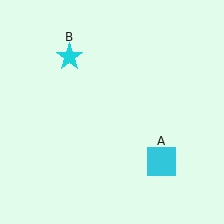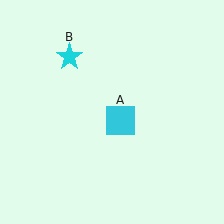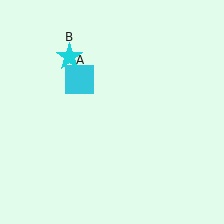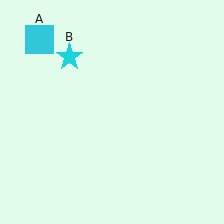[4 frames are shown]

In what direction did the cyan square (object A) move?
The cyan square (object A) moved up and to the left.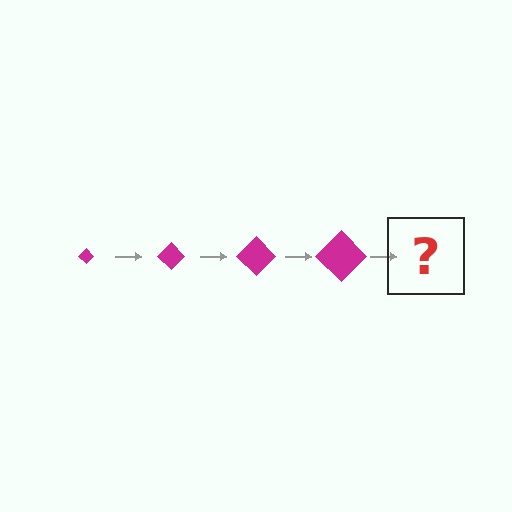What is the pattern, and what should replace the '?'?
The pattern is that the diamond gets progressively larger each step. The '?' should be a magenta diamond, larger than the previous one.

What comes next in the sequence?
The next element should be a magenta diamond, larger than the previous one.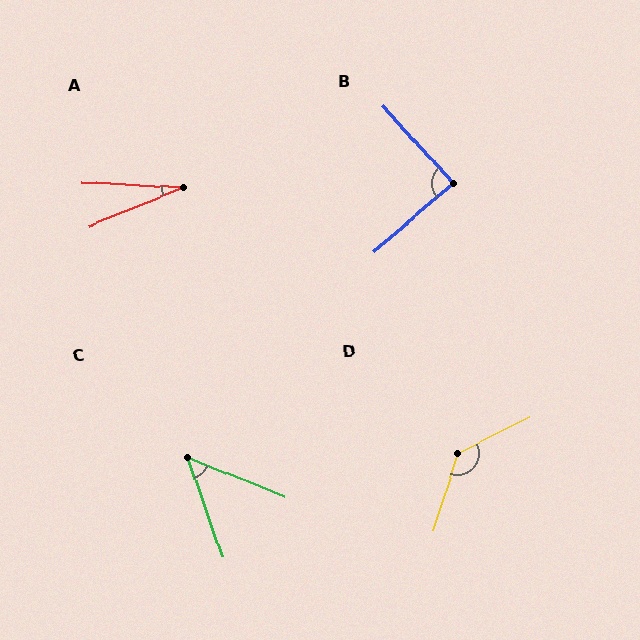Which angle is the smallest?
A, at approximately 26 degrees.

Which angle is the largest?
D, at approximately 134 degrees.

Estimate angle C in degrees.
Approximately 48 degrees.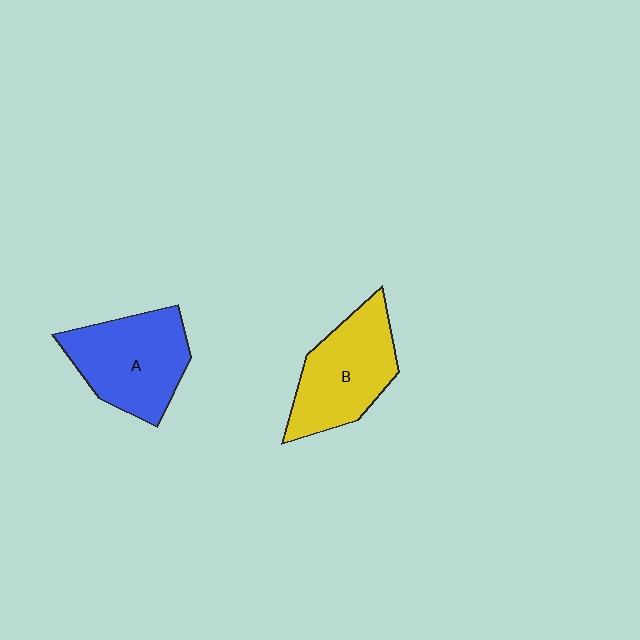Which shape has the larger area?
Shape A (blue).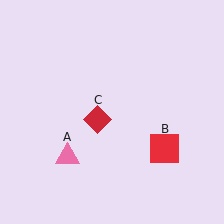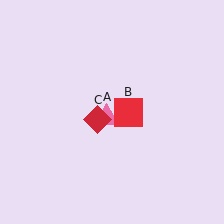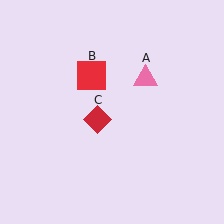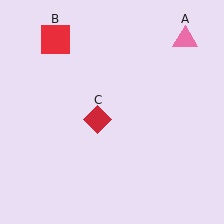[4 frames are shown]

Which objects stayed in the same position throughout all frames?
Red diamond (object C) remained stationary.